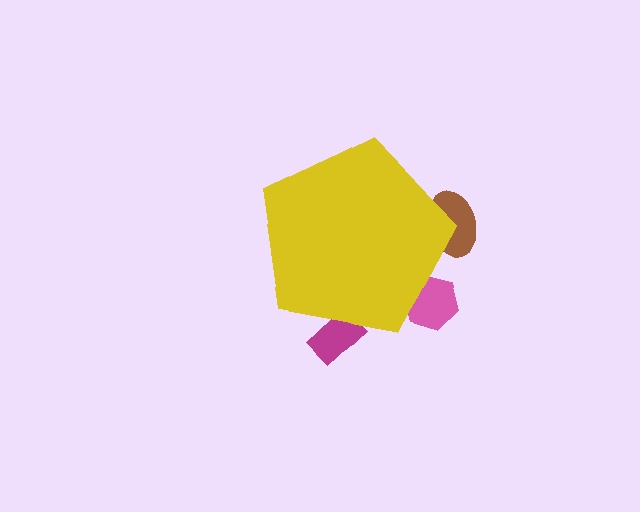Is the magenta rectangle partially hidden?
Yes, the magenta rectangle is partially hidden behind the yellow pentagon.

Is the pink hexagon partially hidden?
Yes, the pink hexagon is partially hidden behind the yellow pentagon.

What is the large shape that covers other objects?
A yellow pentagon.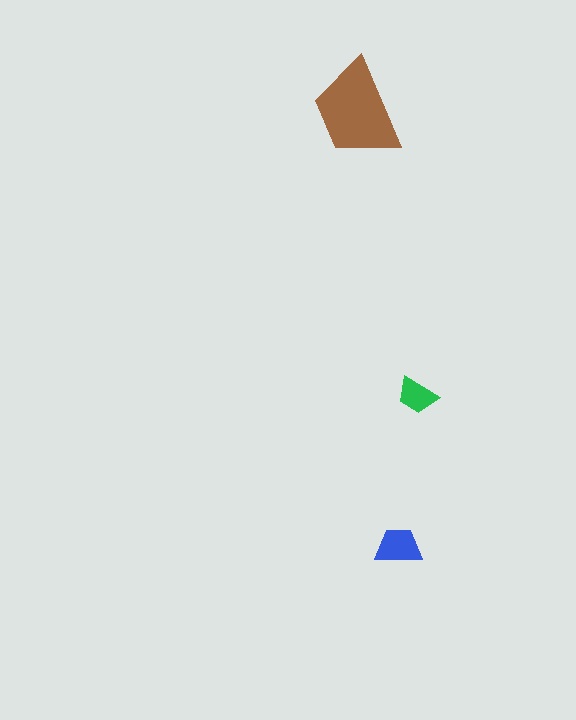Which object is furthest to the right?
The green trapezoid is rightmost.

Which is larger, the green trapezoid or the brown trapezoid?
The brown one.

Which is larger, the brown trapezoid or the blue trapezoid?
The brown one.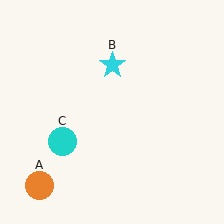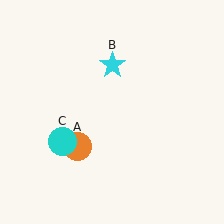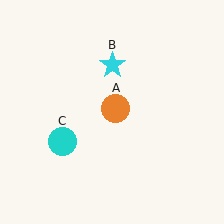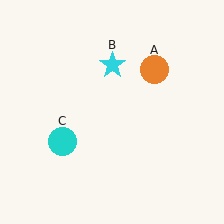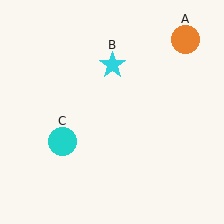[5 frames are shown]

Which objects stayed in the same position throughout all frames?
Cyan star (object B) and cyan circle (object C) remained stationary.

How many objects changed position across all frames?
1 object changed position: orange circle (object A).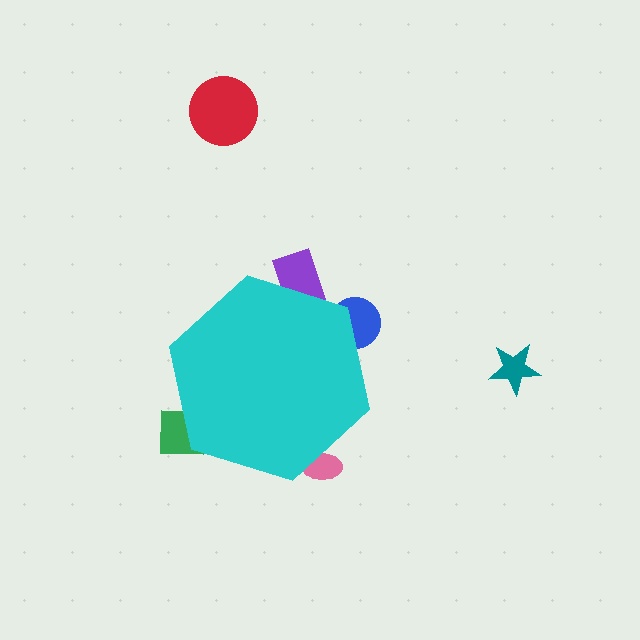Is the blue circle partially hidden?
Yes, the blue circle is partially hidden behind the cyan hexagon.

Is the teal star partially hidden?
No, the teal star is fully visible.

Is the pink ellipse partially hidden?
Yes, the pink ellipse is partially hidden behind the cyan hexagon.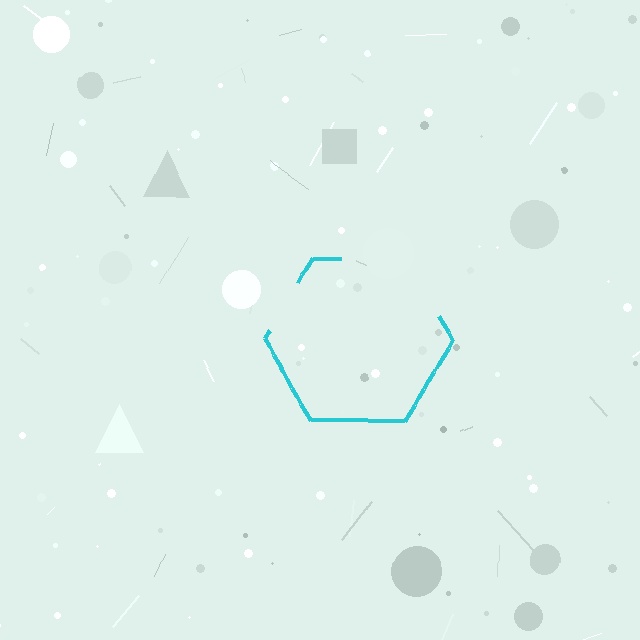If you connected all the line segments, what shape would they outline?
They would outline a hexagon.